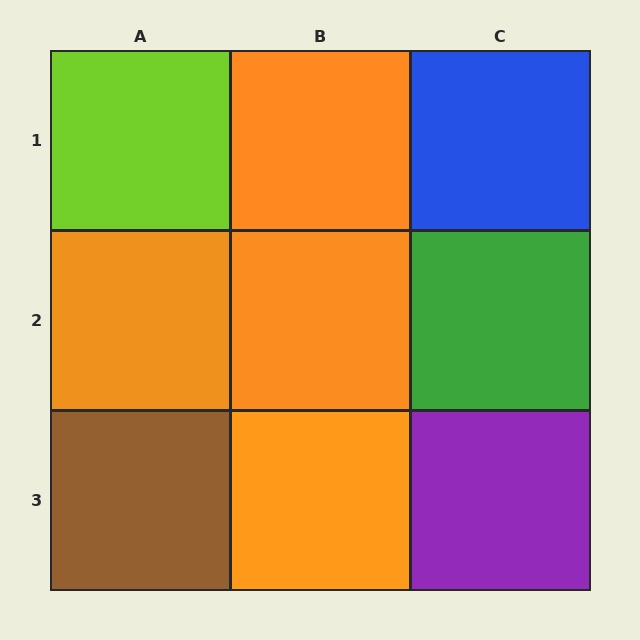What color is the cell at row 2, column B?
Orange.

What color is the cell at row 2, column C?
Green.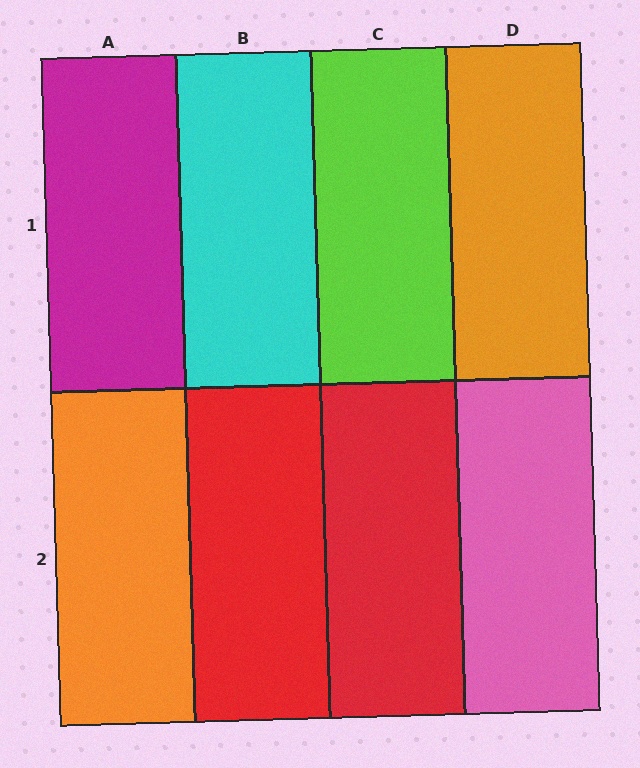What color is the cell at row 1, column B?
Cyan.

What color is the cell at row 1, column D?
Orange.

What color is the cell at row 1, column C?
Lime.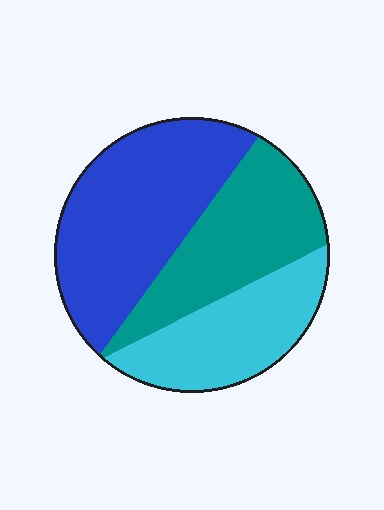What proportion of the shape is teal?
Teal covers 31% of the shape.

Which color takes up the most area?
Blue, at roughly 45%.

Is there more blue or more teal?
Blue.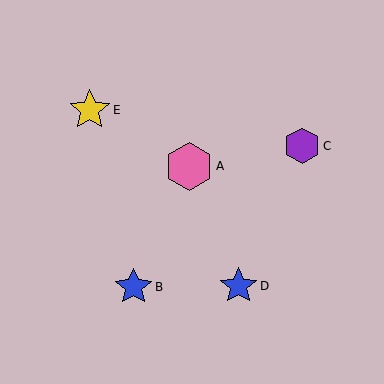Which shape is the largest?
The pink hexagon (labeled A) is the largest.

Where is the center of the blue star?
The center of the blue star is at (238, 286).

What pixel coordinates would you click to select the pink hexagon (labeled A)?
Click at (189, 166) to select the pink hexagon A.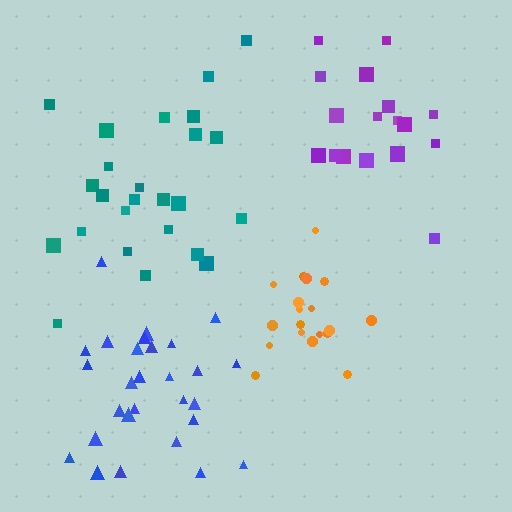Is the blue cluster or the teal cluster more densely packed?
Blue.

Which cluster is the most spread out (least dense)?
Purple.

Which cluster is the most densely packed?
Orange.